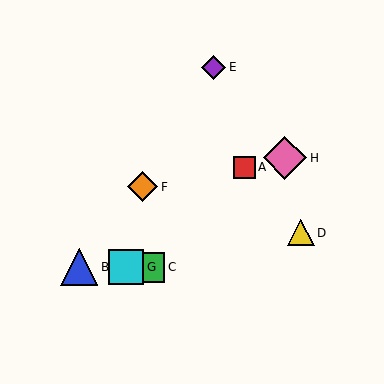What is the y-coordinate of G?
Object G is at y≈267.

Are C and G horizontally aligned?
Yes, both are at y≈267.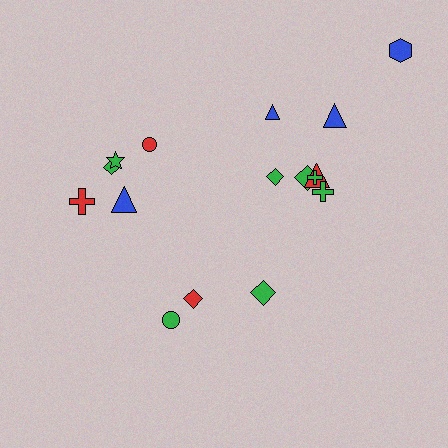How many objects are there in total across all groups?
There are 16 objects.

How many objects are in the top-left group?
There are 5 objects.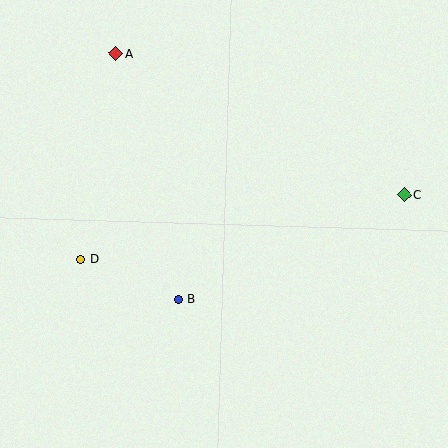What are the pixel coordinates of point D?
Point D is at (81, 259).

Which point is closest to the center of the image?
Point B at (178, 299) is closest to the center.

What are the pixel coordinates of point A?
Point A is at (116, 54).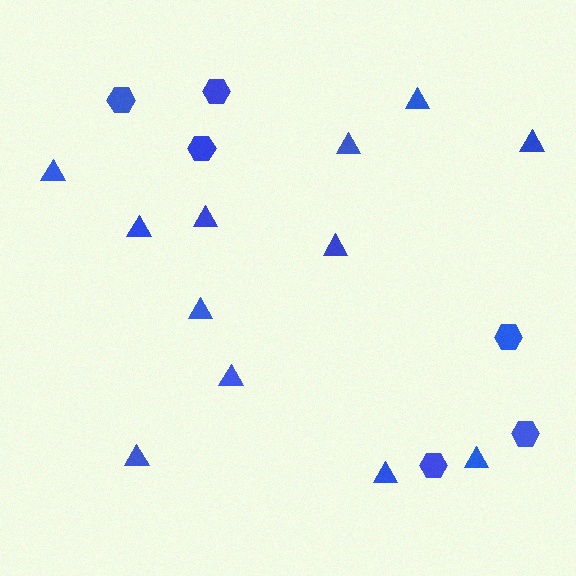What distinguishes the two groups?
There are 2 groups: one group of hexagons (6) and one group of triangles (12).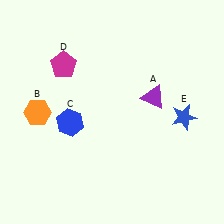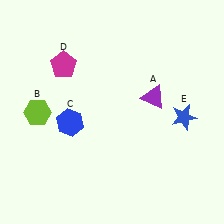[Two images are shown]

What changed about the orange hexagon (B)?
In Image 1, B is orange. In Image 2, it changed to lime.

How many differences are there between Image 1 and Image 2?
There is 1 difference between the two images.